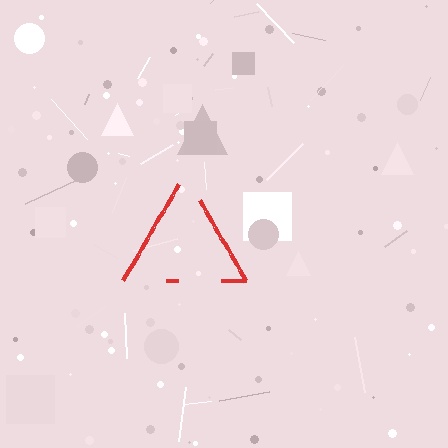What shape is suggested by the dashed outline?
The dashed outline suggests a triangle.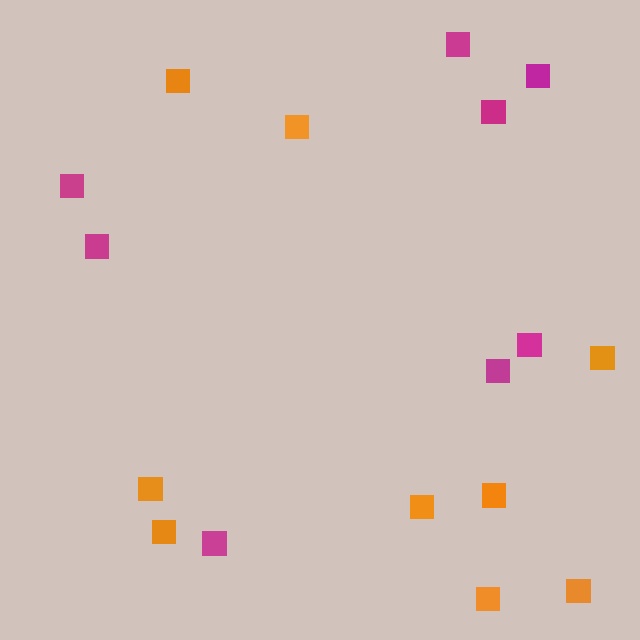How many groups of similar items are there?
There are 2 groups: one group of orange squares (9) and one group of magenta squares (8).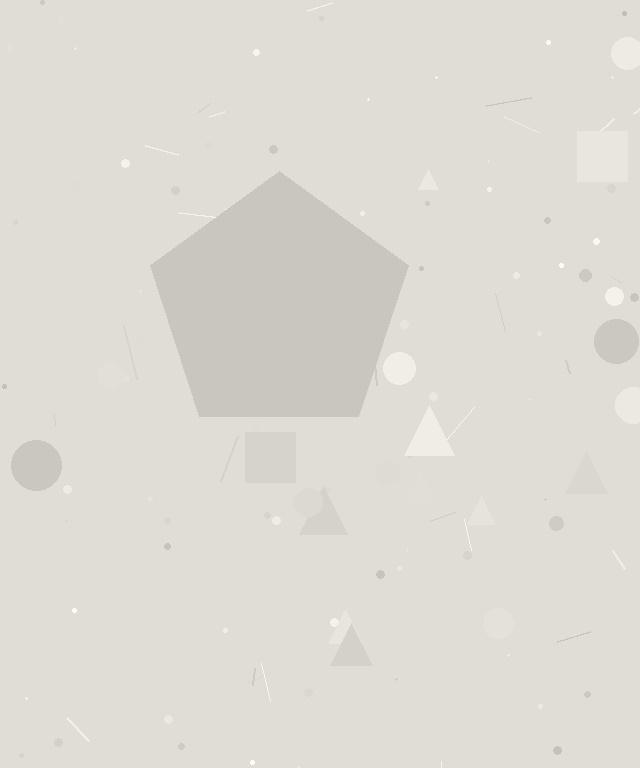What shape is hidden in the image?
A pentagon is hidden in the image.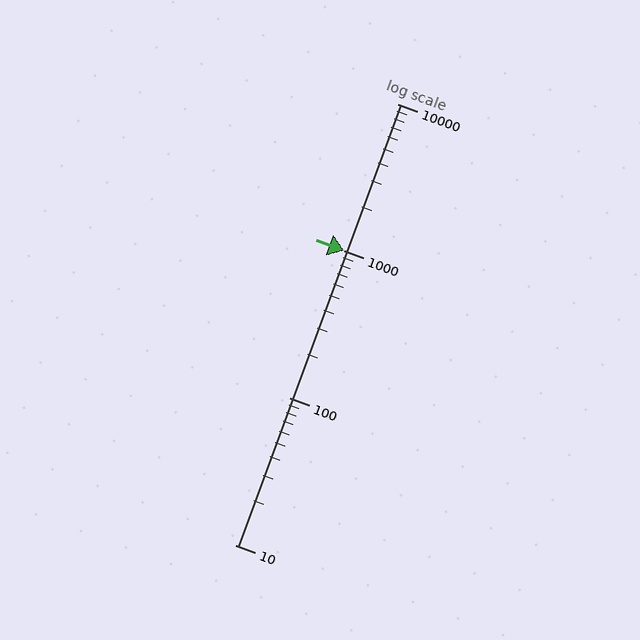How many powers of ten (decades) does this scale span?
The scale spans 3 decades, from 10 to 10000.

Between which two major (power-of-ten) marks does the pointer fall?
The pointer is between 1000 and 10000.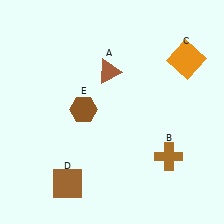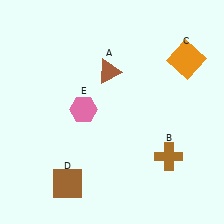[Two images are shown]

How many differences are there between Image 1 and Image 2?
There is 1 difference between the two images.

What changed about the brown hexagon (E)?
In Image 1, E is brown. In Image 2, it changed to pink.